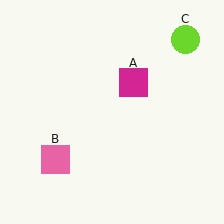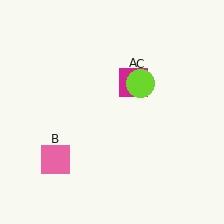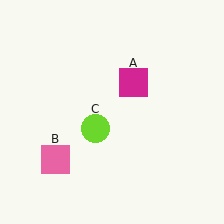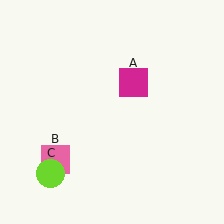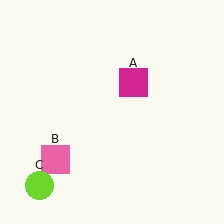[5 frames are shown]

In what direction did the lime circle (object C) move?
The lime circle (object C) moved down and to the left.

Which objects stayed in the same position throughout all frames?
Magenta square (object A) and pink square (object B) remained stationary.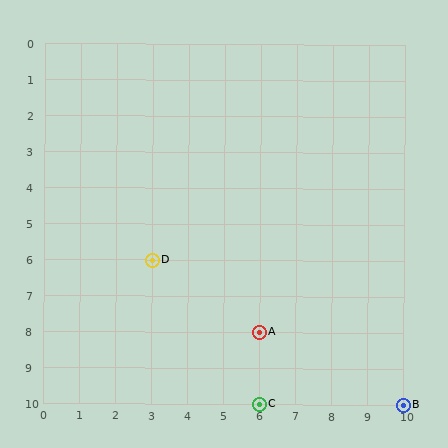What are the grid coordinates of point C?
Point C is at grid coordinates (6, 10).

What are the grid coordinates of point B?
Point B is at grid coordinates (10, 10).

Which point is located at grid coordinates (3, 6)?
Point D is at (3, 6).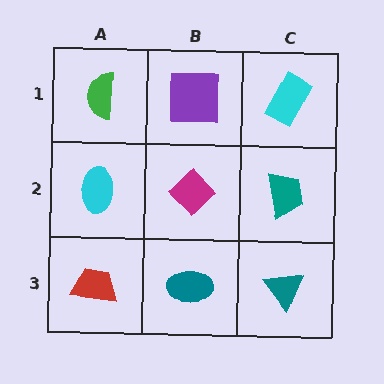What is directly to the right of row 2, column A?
A magenta diamond.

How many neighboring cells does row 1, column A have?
2.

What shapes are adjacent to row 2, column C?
A cyan rectangle (row 1, column C), a teal triangle (row 3, column C), a magenta diamond (row 2, column B).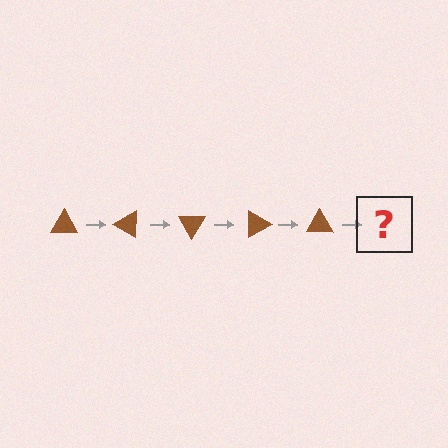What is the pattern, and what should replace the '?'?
The pattern is that the triangle rotates 30 degrees each step. The '?' should be a brown triangle rotated 150 degrees.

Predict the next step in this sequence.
The next step is a brown triangle rotated 150 degrees.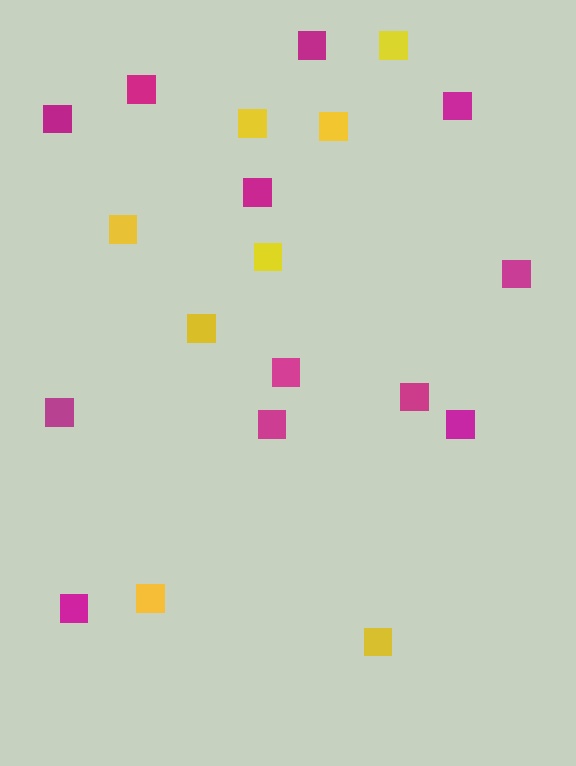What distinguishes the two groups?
There are 2 groups: one group of yellow squares (8) and one group of magenta squares (12).